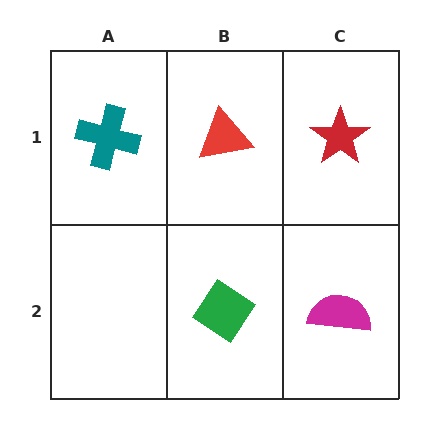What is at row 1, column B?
A red triangle.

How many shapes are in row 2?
2 shapes.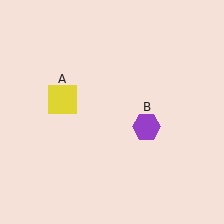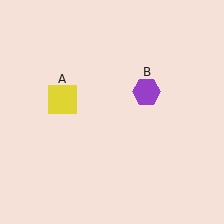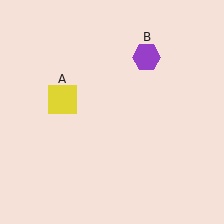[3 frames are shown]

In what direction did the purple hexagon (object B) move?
The purple hexagon (object B) moved up.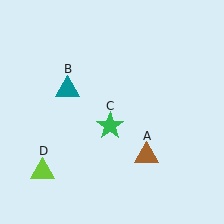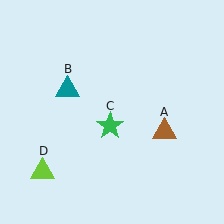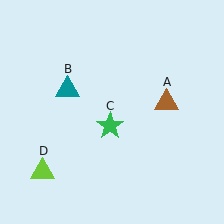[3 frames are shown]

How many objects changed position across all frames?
1 object changed position: brown triangle (object A).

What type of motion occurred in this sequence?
The brown triangle (object A) rotated counterclockwise around the center of the scene.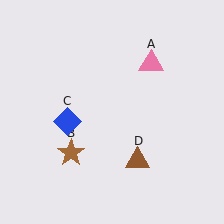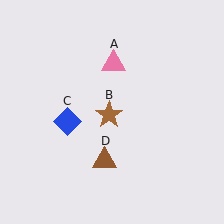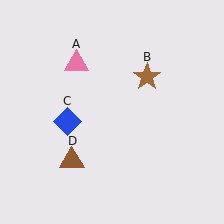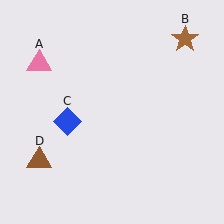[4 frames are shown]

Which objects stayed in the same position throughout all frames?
Blue diamond (object C) remained stationary.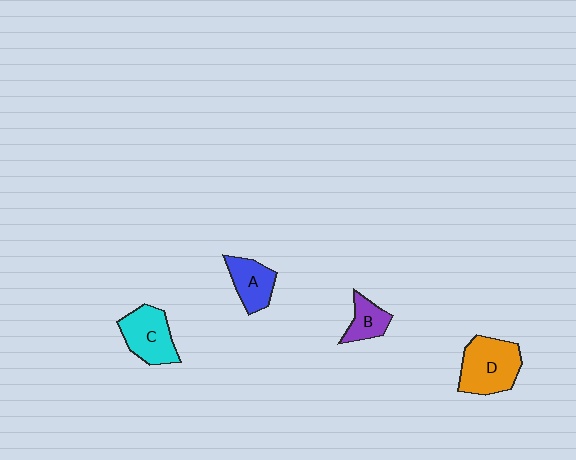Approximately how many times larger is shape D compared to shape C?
Approximately 1.2 times.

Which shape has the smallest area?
Shape B (purple).